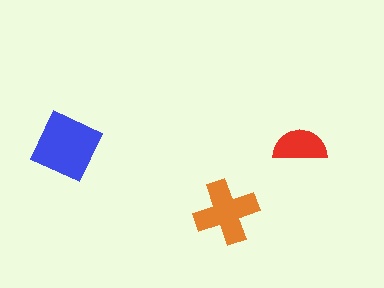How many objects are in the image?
There are 3 objects in the image.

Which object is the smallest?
The red semicircle.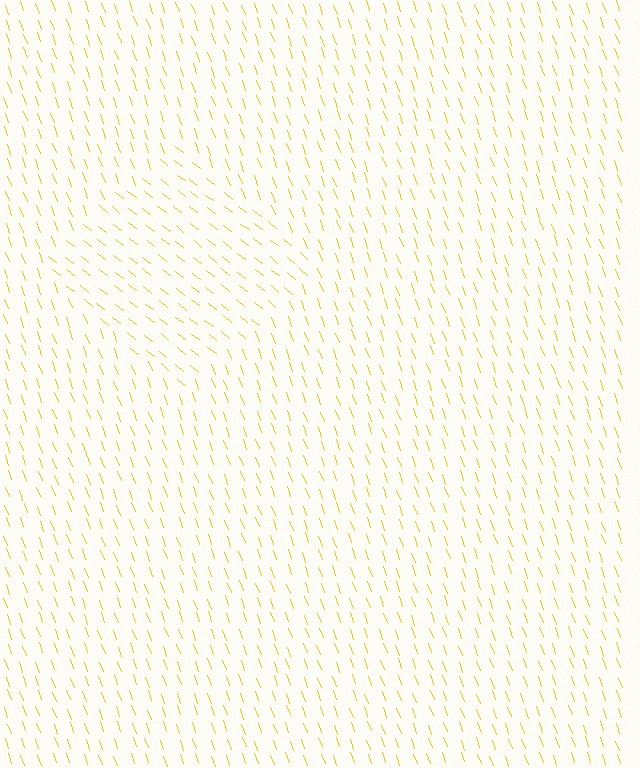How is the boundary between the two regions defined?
The boundary is defined purely by a change in line orientation (approximately 32 degrees difference). All lines are the same color and thickness.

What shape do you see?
I see a diamond.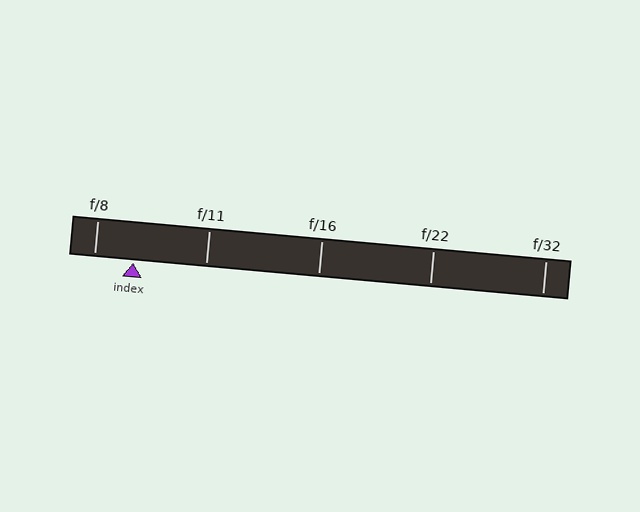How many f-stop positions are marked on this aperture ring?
There are 5 f-stop positions marked.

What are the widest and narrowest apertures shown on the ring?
The widest aperture shown is f/8 and the narrowest is f/32.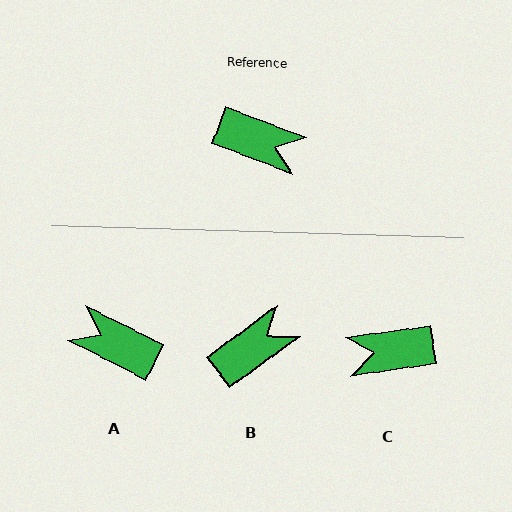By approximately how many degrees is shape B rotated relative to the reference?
Approximately 58 degrees counter-clockwise.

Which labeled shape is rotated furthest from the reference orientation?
A, about 174 degrees away.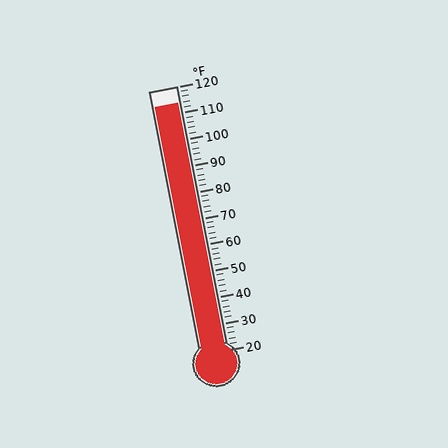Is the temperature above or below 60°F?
The temperature is above 60°F.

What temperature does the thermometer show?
The thermometer shows approximately 114°F.